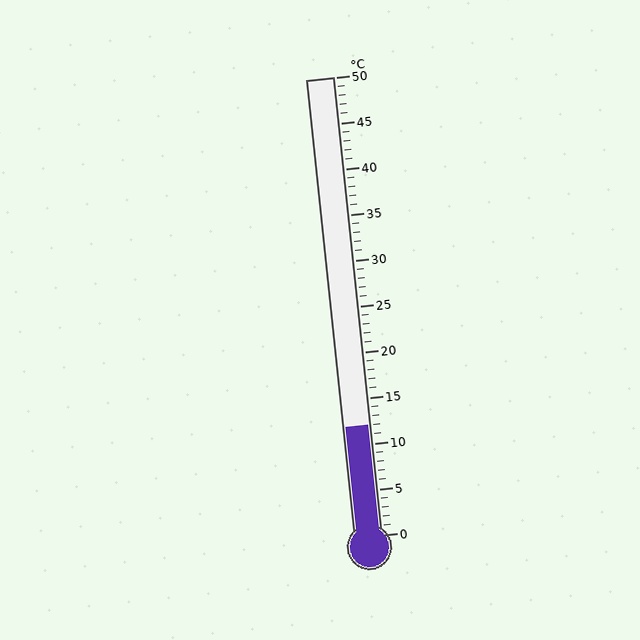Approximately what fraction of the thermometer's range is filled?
The thermometer is filled to approximately 25% of its range.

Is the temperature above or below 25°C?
The temperature is below 25°C.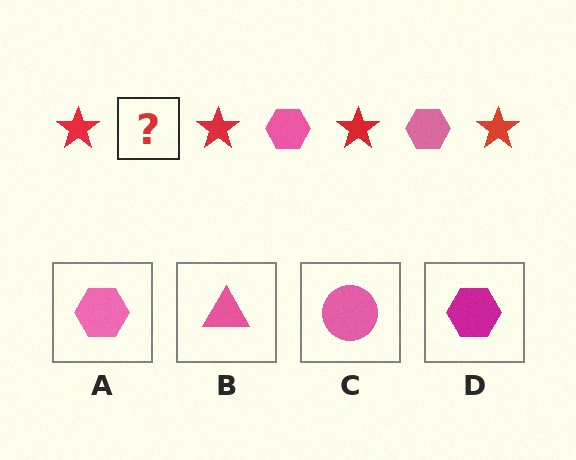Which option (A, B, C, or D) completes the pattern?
A.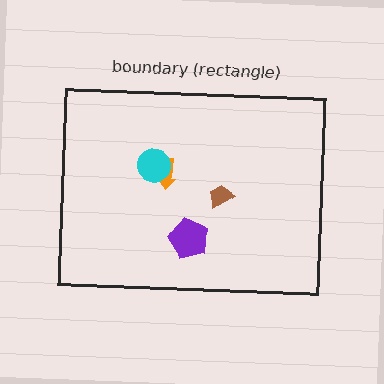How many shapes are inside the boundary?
4 inside, 0 outside.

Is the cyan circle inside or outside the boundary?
Inside.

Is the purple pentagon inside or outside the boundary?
Inside.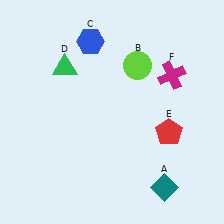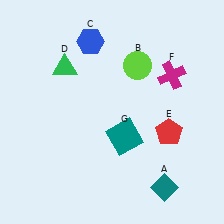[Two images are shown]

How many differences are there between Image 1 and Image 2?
There is 1 difference between the two images.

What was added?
A teal square (G) was added in Image 2.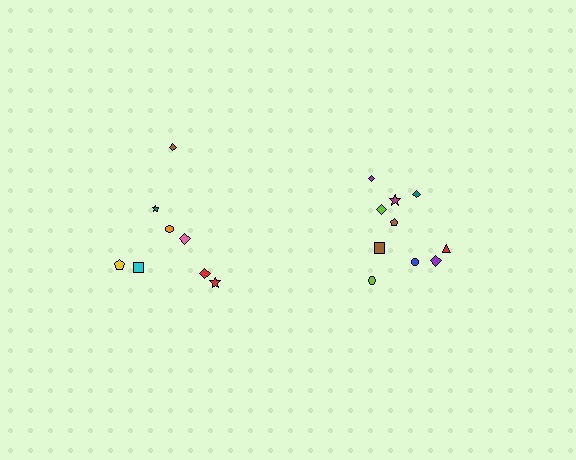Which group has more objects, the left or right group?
The right group.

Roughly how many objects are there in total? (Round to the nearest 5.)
Roughly 20 objects in total.